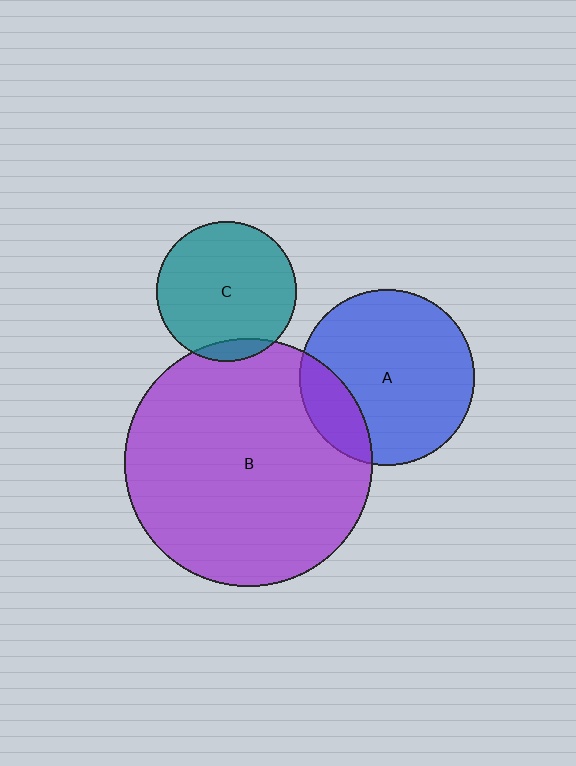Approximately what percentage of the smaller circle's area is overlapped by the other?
Approximately 20%.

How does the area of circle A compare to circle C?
Approximately 1.6 times.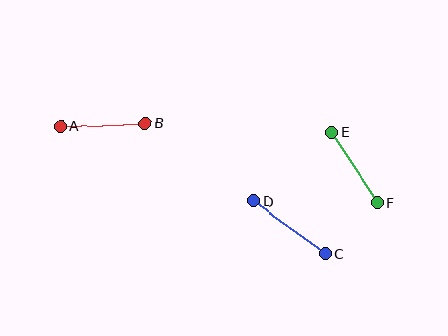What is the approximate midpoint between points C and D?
The midpoint is at approximately (289, 227) pixels.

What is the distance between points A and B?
The distance is approximately 85 pixels.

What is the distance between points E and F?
The distance is approximately 83 pixels.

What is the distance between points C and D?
The distance is approximately 89 pixels.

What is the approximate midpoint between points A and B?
The midpoint is at approximately (103, 125) pixels.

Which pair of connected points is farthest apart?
Points C and D are farthest apart.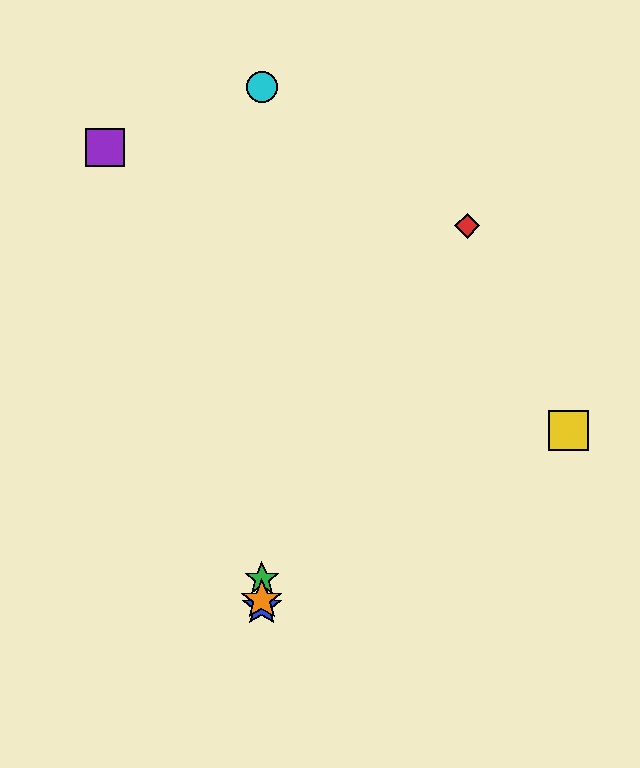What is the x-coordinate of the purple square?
The purple square is at x≈105.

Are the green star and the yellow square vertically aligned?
No, the green star is at x≈262 and the yellow square is at x≈569.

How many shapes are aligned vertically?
4 shapes (the blue star, the green star, the orange star, the cyan circle) are aligned vertically.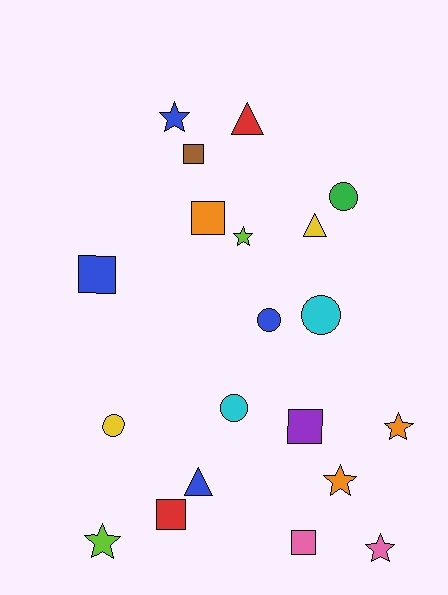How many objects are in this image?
There are 20 objects.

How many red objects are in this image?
There are 2 red objects.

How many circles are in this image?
There are 5 circles.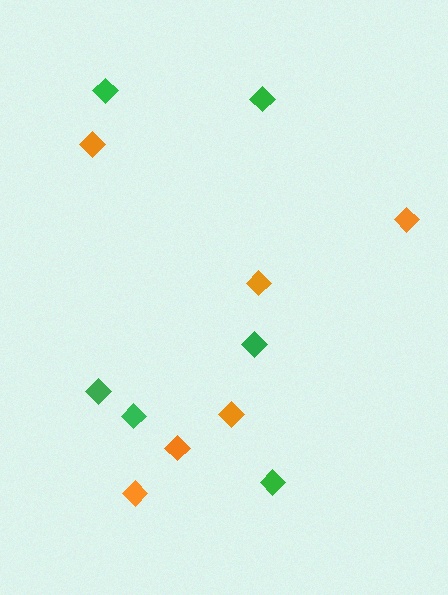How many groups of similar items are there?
There are 2 groups: one group of orange diamonds (6) and one group of green diamonds (6).